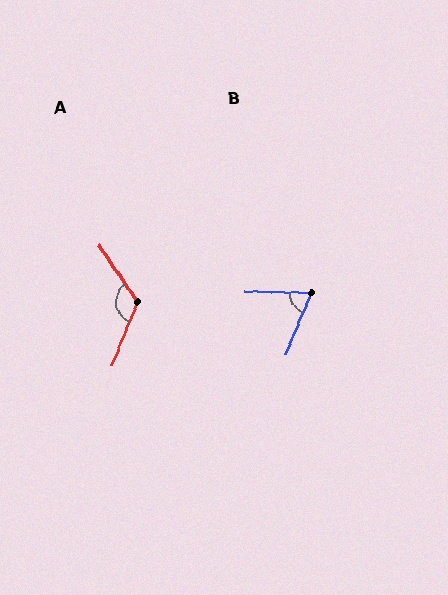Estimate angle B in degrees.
Approximately 69 degrees.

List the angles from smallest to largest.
B (69°), A (124°).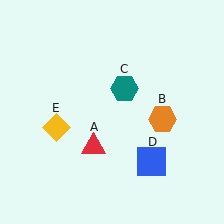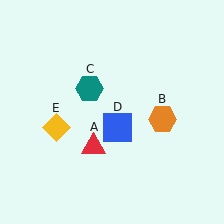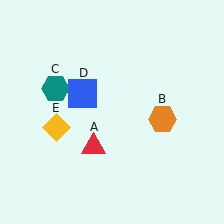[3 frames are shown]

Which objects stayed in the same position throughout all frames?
Red triangle (object A) and orange hexagon (object B) and yellow diamond (object E) remained stationary.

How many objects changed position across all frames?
2 objects changed position: teal hexagon (object C), blue square (object D).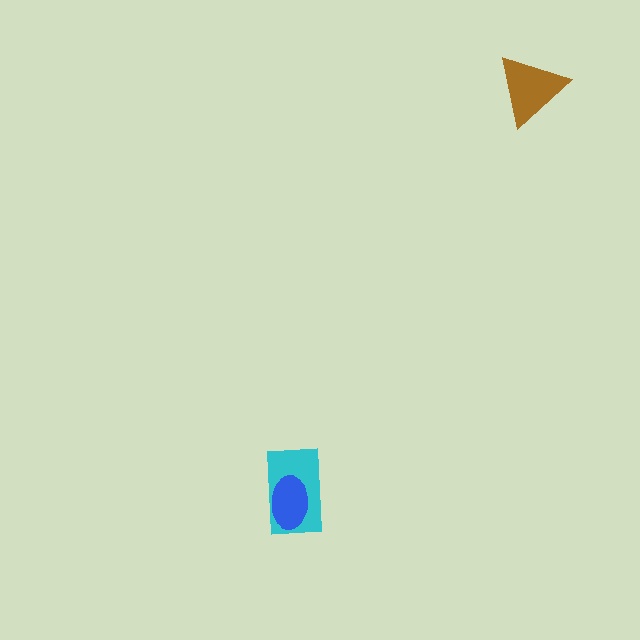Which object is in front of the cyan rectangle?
The blue ellipse is in front of the cyan rectangle.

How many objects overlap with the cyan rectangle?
1 object overlaps with the cyan rectangle.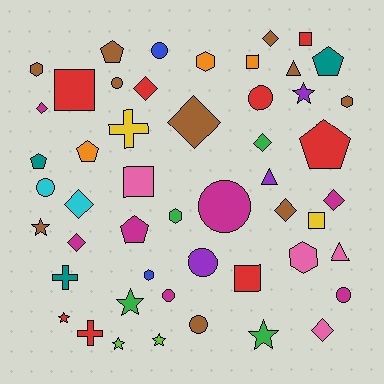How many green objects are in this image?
There are 4 green objects.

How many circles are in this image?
There are 9 circles.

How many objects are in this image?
There are 50 objects.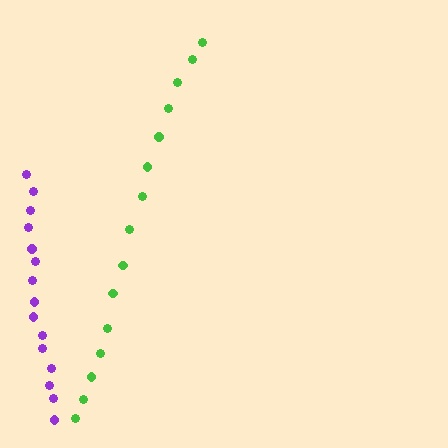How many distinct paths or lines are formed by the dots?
There are 2 distinct paths.